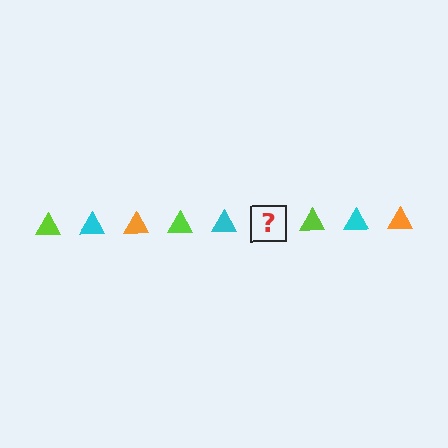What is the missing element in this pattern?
The missing element is an orange triangle.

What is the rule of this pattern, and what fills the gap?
The rule is that the pattern cycles through lime, cyan, orange triangles. The gap should be filled with an orange triangle.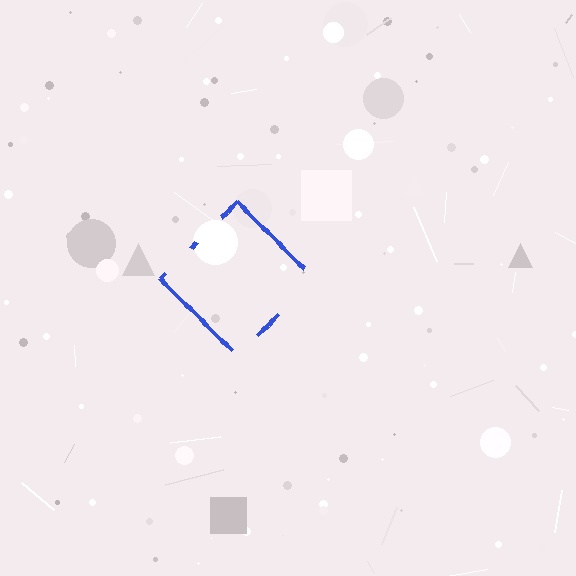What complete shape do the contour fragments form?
The contour fragments form a diamond.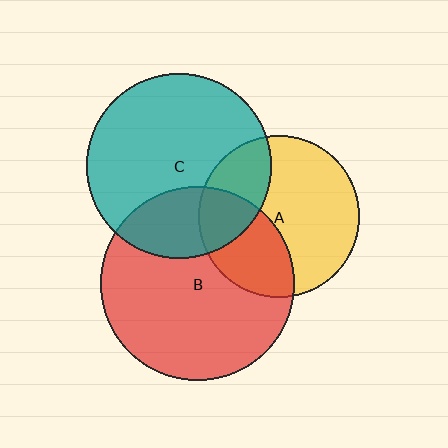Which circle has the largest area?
Circle B (red).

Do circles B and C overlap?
Yes.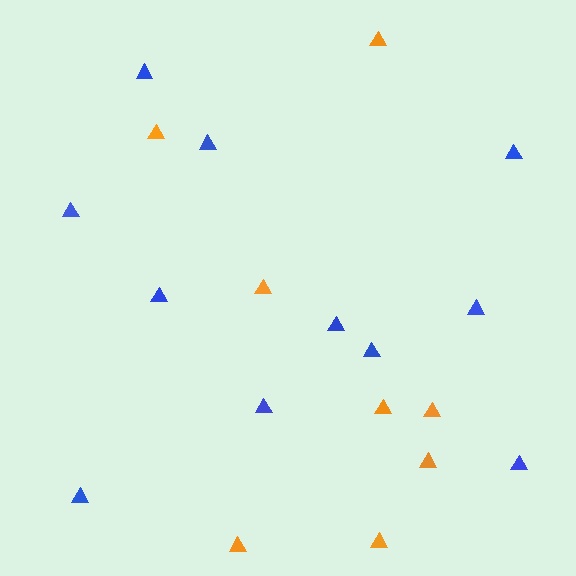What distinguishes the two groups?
There are 2 groups: one group of orange triangles (8) and one group of blue triangles (11).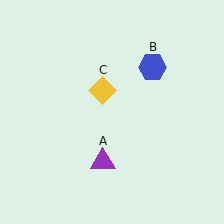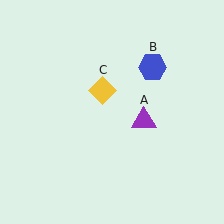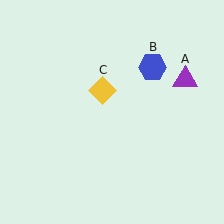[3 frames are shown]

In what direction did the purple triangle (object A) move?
The purple triangle (object A) moved up and to the right.